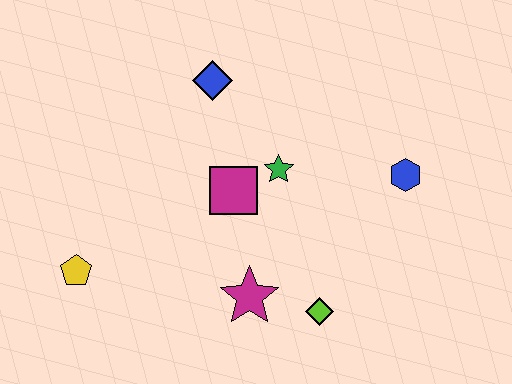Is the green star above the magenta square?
Yes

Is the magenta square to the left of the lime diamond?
Yes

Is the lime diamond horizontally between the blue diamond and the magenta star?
No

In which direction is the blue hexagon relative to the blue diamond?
The blue hexagon is to the right of the blue diamond.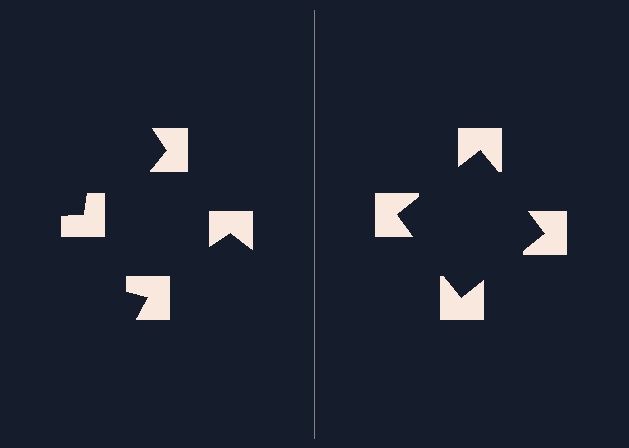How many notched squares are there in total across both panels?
8 — 4 on each side.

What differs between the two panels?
The notched squares are positioned identically on both sides; only the wedge orientations differ. On the right they align to a square; on the left they are misaligned.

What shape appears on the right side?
An illusory square.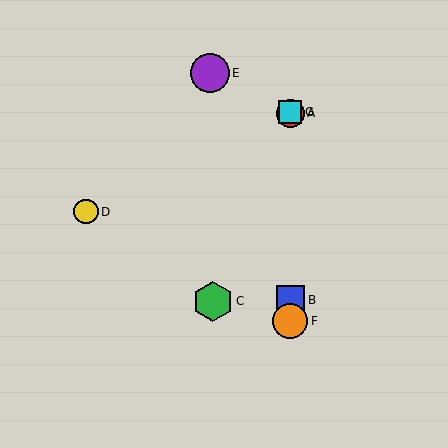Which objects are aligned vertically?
Objects A, B, F, G are aligned vertically.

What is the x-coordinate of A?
Object A is at x≈290.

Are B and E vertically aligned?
No, B is at x≈290 and E is at x≈210.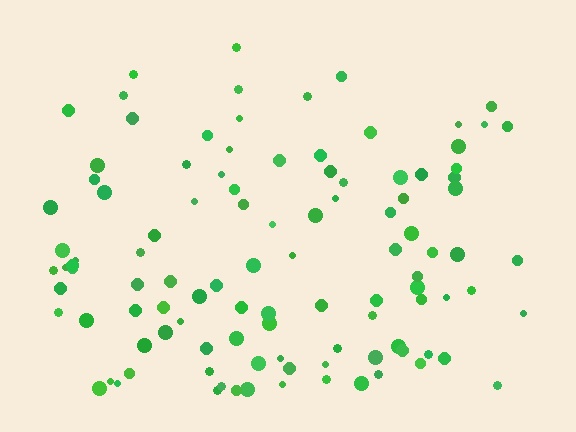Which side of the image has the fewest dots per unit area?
The top.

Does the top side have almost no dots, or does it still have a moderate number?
Still a moderate number, just noticeably fewer than the bottom.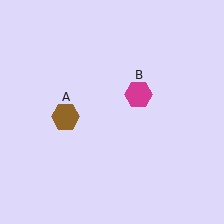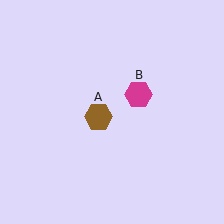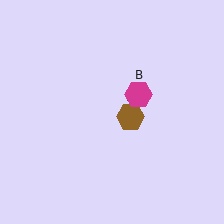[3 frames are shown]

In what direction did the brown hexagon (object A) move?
The brown hexagon (object A) moved right.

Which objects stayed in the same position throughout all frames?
Magenta hexagon (object B) remained stationary.